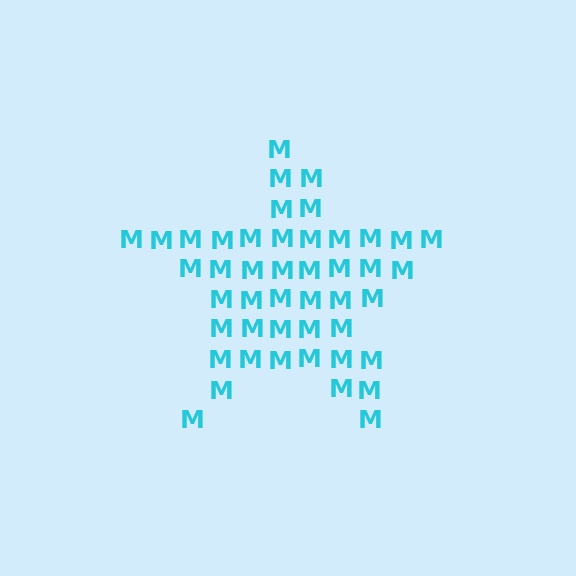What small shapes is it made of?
It is made of small letter M's.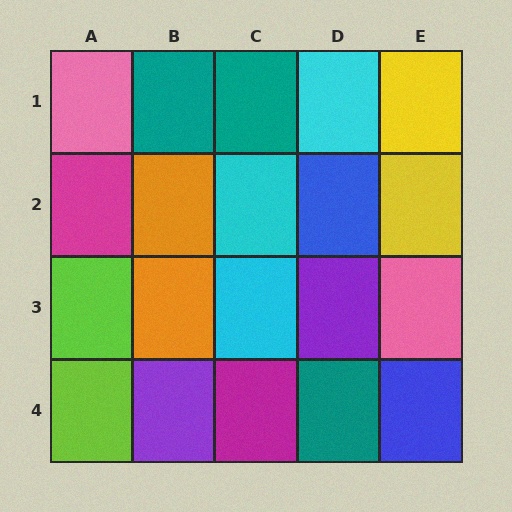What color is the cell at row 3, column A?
Lime.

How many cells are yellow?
2 cells are yellow.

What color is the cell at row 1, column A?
Pink.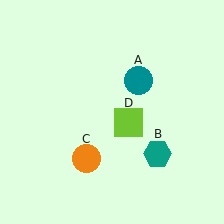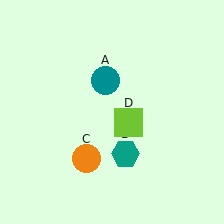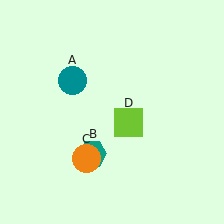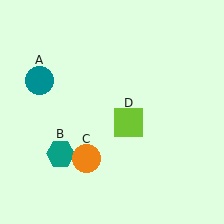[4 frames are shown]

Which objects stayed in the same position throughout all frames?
Orange circle (object C) and lime square (object D) remained stationary.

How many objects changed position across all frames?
2 objects changed position: teal circle (object A), teal hexagon (object B).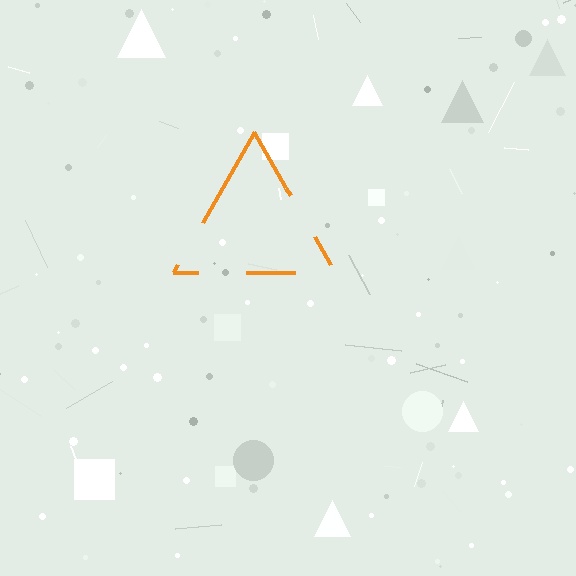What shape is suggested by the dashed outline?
The dashed outline suggests a triangle.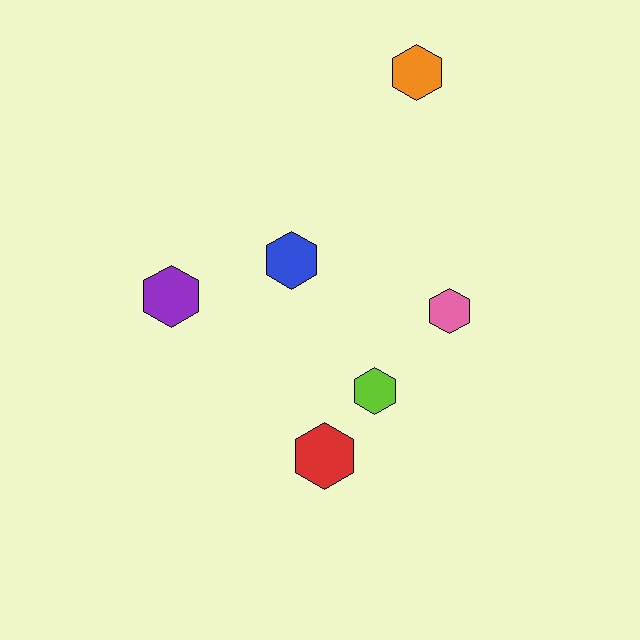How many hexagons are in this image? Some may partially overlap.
There are 6 hexagons.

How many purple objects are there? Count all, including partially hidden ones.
There is 1 purple object.